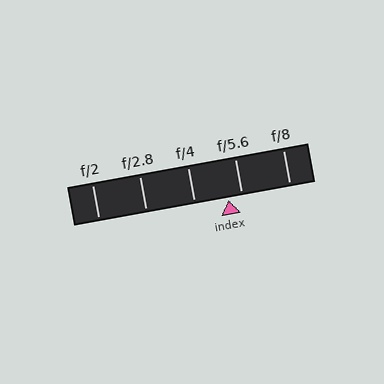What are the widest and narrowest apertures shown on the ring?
The widest aperture shown is f/2 and the narrowest is f/8.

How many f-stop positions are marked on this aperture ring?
There are 5 f-stop positions marked.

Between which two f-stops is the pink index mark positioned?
The index mark is between f/4 and f/5.6.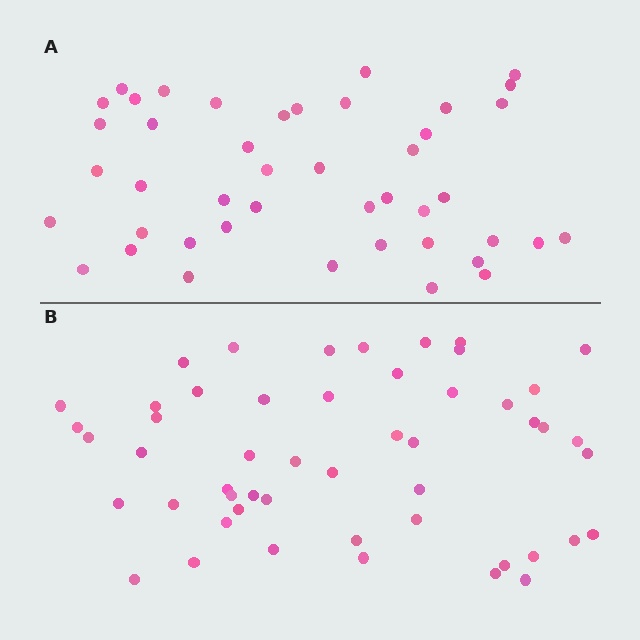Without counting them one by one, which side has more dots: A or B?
Region B (the bottom region) has more dots.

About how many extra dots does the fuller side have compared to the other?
Region B has roughly 8 or so more dots than region A.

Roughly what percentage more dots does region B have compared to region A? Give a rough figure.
About 15% more.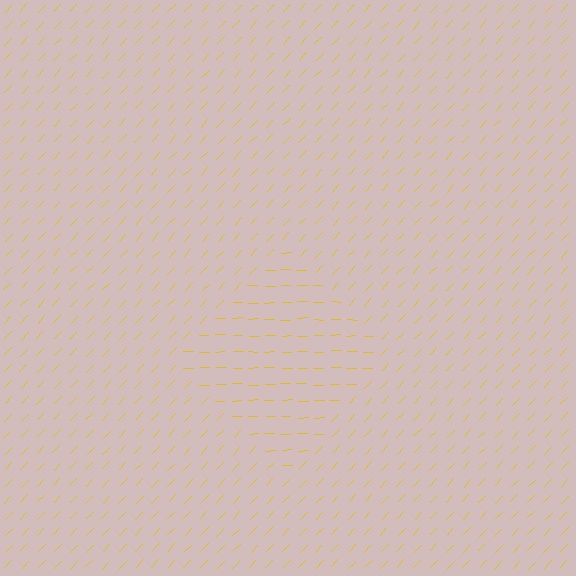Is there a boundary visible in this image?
Yes, there is a texture boundary formed by a change in line orientation.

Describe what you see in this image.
The image is filled with small yellow line segments. A diamond region in the image has lines oriented differently from the surrounding lines, creating a visible texture boundary.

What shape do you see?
I see a diamond.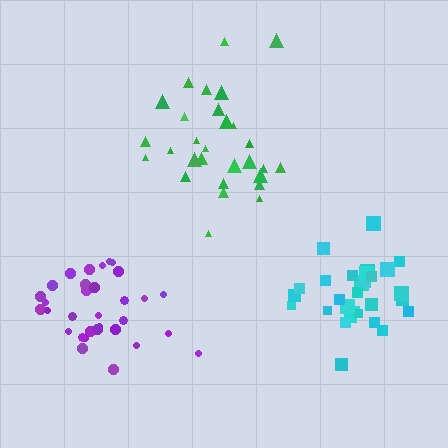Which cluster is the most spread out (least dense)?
Green.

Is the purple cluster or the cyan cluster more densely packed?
Cyan.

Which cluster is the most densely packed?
Cyan.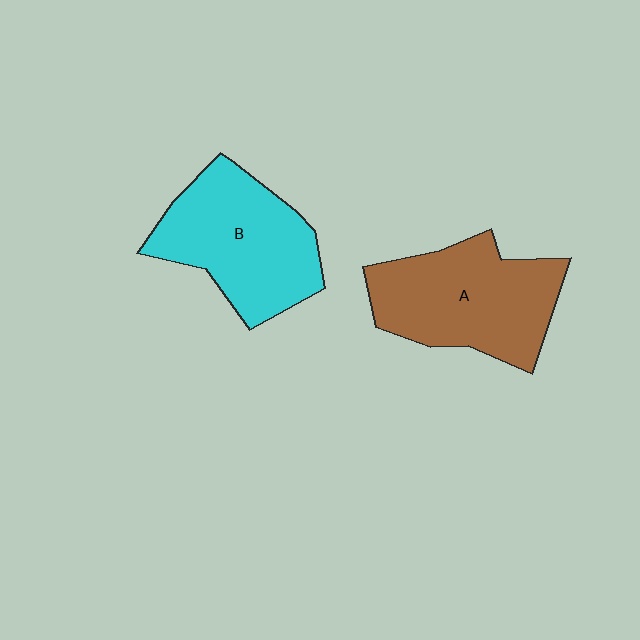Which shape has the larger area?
Shape A (brown).